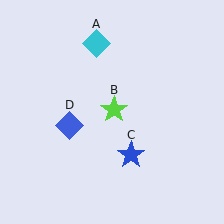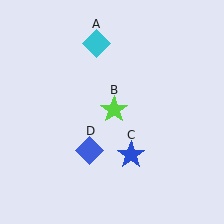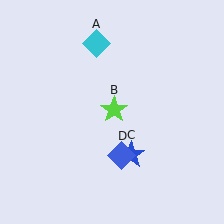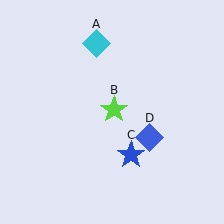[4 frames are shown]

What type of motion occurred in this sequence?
The blue diamond (object D) rotated counterclockwise around the center of the scene.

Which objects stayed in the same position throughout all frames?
Cyan diamond (object A) and lime star (object B) and blue star (object C) remained stationary.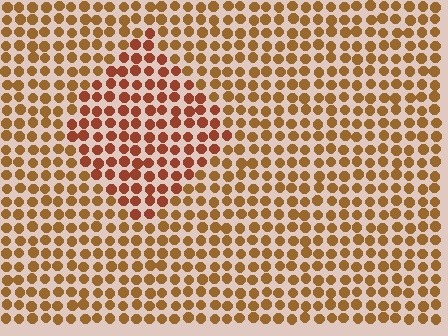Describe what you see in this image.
The image is filled with small brown elements in a uniform arrangement. A diamond-shaped region is visible where the elements are tinted to a slightly different hue, forming a subtle color boundary.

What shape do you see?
I see a diamond.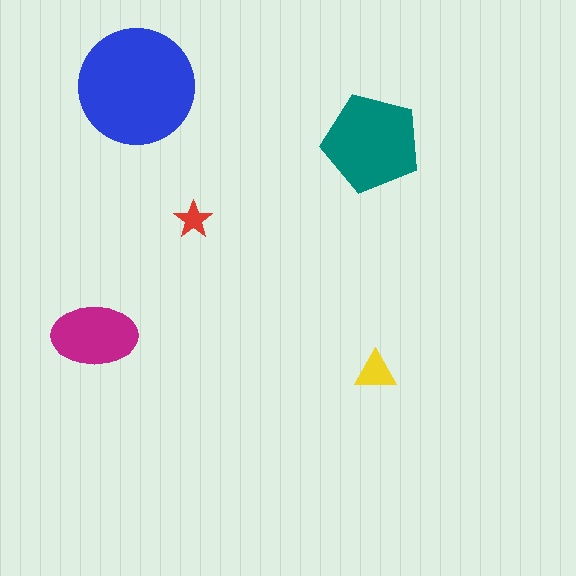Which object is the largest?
The blue circle.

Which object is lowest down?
The yellow triangle is bottommost.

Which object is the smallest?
The red star.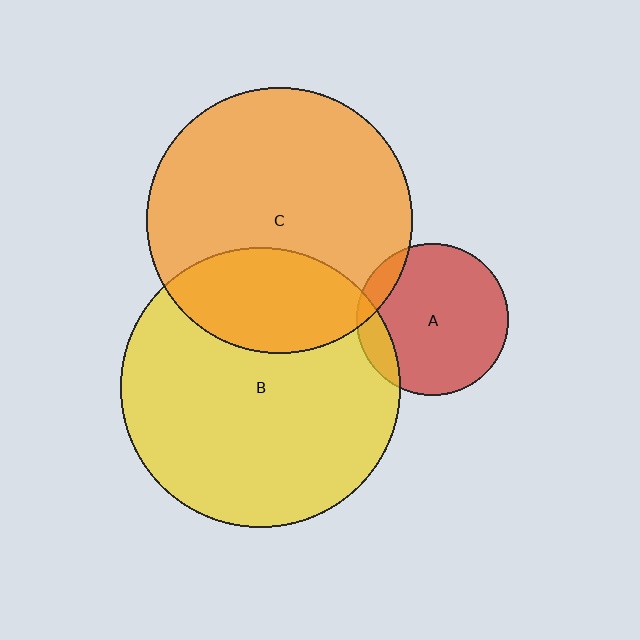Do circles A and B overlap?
Yes.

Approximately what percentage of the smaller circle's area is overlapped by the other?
Approximately 10%.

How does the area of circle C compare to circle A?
Approximately 3.1 times.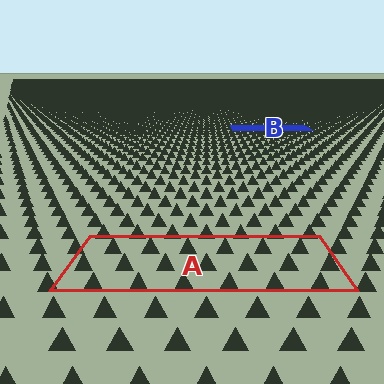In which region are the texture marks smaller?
The texture marks are smaller in region B, because it is farther away.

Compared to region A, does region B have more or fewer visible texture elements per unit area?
Region B has more texture elements per unit area — they are packed more densely because it is farther away.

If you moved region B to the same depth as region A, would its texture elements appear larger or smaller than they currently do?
They would appear larger. At a closer depth, the same texture elements are projected at a bigger on-screen size.